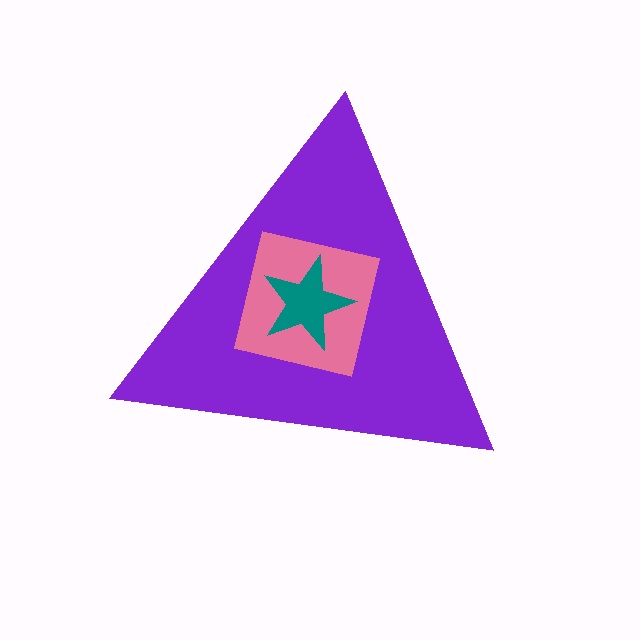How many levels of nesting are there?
3.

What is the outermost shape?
The purple triangle.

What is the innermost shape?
The teal star.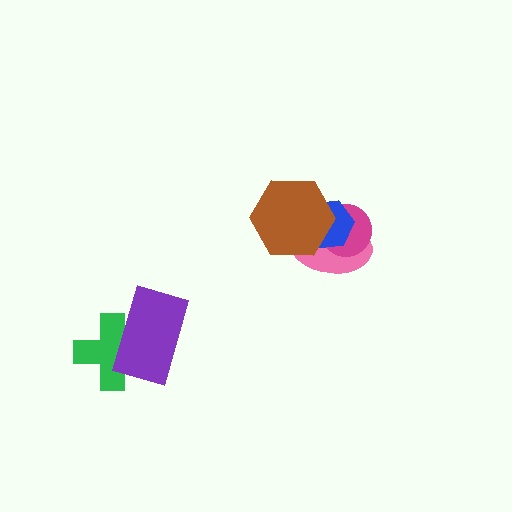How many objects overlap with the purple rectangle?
1 object overlaps with the purple rectangle.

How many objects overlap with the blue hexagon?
3 objects overlap with the blue hexagon.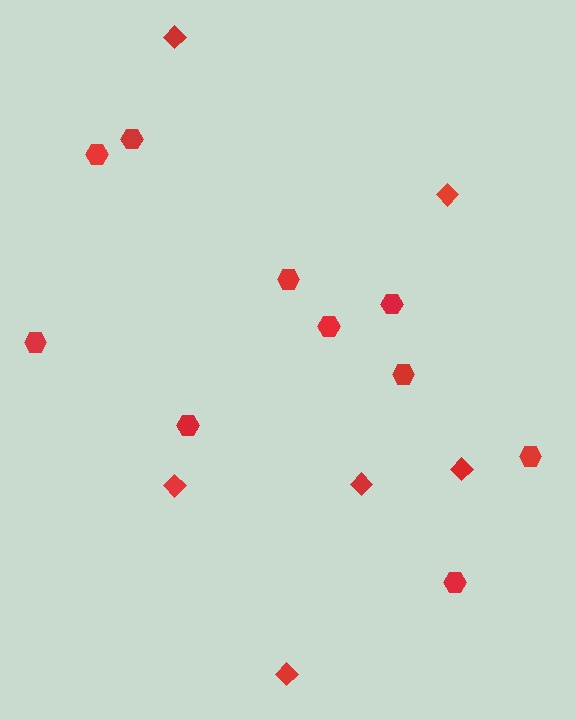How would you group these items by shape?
There are 2 groups: one group of hexagons (10) and one group of diamonds (6).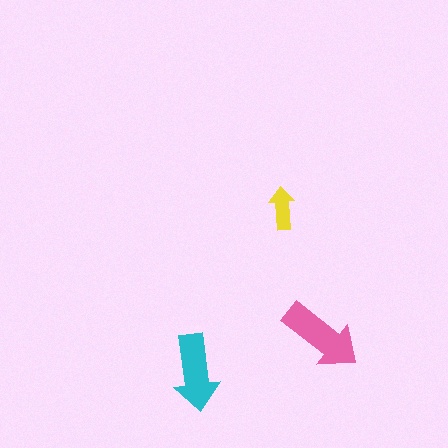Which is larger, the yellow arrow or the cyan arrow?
The cyan one.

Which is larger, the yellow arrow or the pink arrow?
The pink one.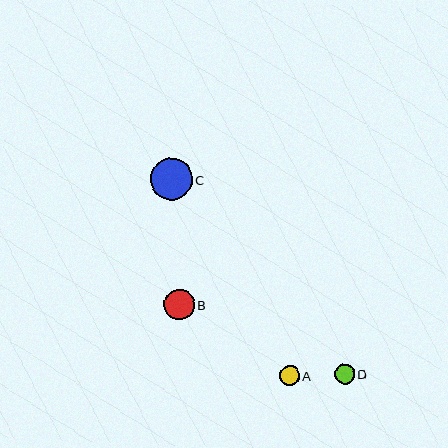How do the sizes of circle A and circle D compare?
Circle A and circle D are approximately the same size.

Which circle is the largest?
Circle C is the largest with a size of approximately 42 pixels.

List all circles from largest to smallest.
From largest to smallest: C, B, A, D.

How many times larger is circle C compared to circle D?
Circle C is approximately 2.2 times the size of circle D.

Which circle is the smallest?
Circle D is the smallest with a size of approximately 19 pixels.